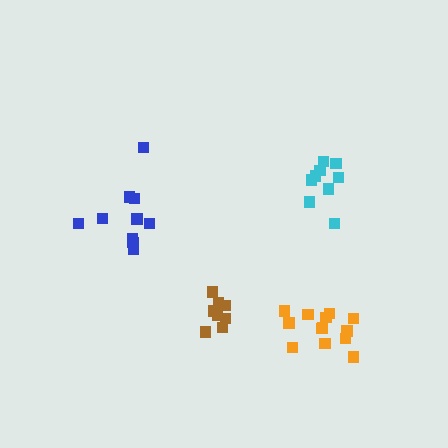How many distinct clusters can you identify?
There are 4 distinct clusters.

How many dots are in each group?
Group 1: 9 dots, Group 2: 13 dots, Group 3: 10 dots, Group 4: 8 dots (40 total).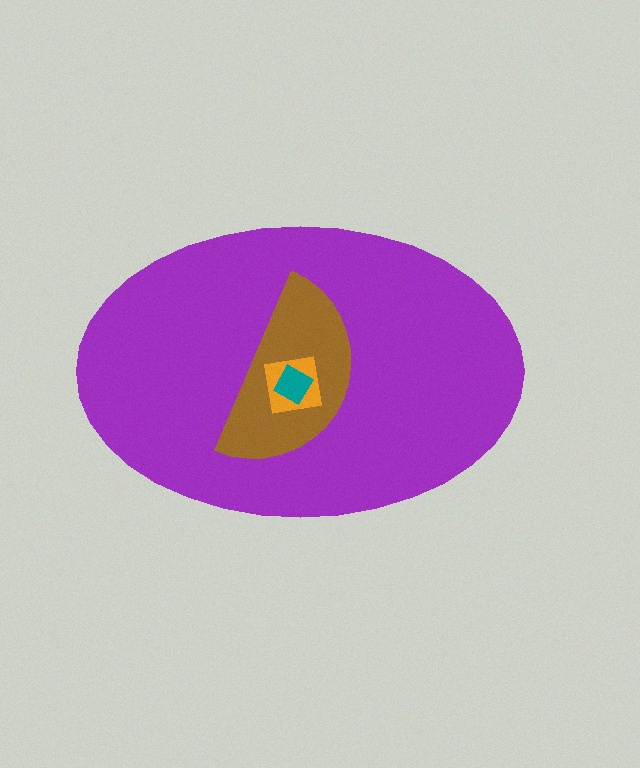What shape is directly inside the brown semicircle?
The orange square.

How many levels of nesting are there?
4.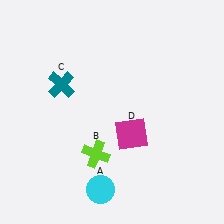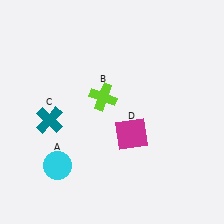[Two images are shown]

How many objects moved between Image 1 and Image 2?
3 objects moved between the two images.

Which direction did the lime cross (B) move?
The lime cross (B) moved up.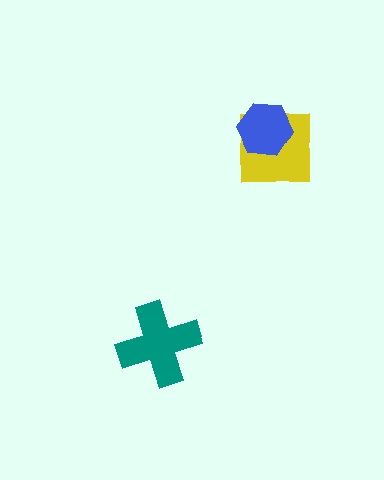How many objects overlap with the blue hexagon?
1 object overlaps with the blue hexagon.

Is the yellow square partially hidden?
Yes, it is partially covered by another shape.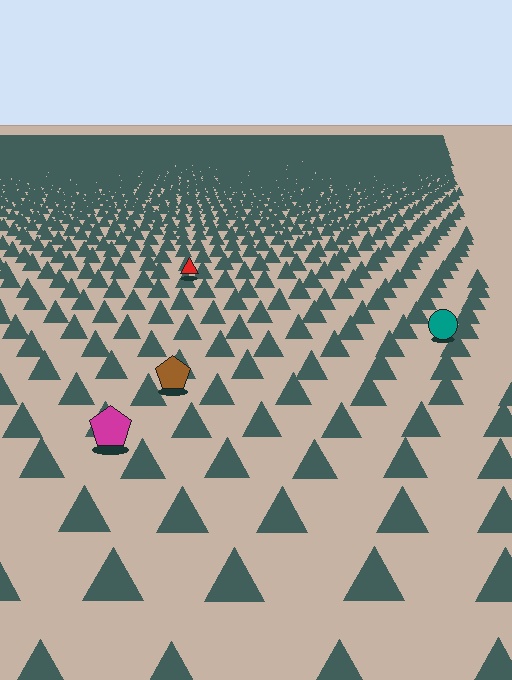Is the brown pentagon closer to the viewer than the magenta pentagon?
No. The magenta pentagon is closer — you can tell from the texture gradient: the ground texture is coarser near it.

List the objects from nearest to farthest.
From nearest to farthest: the magenta pentagon, the brown pentagon, the teal circle, the red triangle.